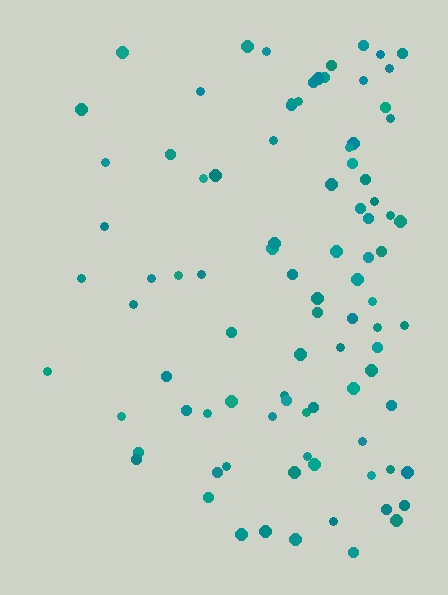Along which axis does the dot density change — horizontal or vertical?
Horizontal.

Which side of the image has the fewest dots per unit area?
The left.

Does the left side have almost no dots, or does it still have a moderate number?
Still a moderate number, just noticeably fewer than the right.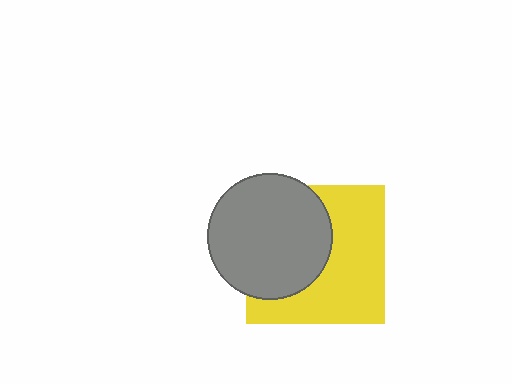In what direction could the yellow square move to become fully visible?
The yellow square could move right. That would shift it out from behind the gray circle entirely.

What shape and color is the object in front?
The object in front is a gray circle.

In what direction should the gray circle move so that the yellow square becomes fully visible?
The gray circle should move left. That is the shortest direction to clear the overlap and leave the yellow square fully visible.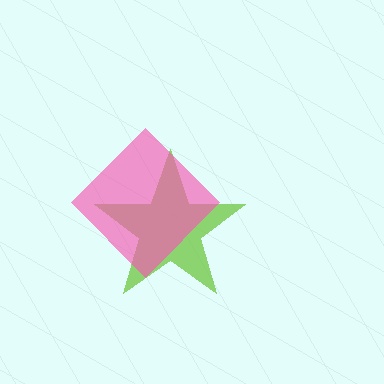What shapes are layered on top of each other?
The layered shapes are: a lime star, a pink diamond.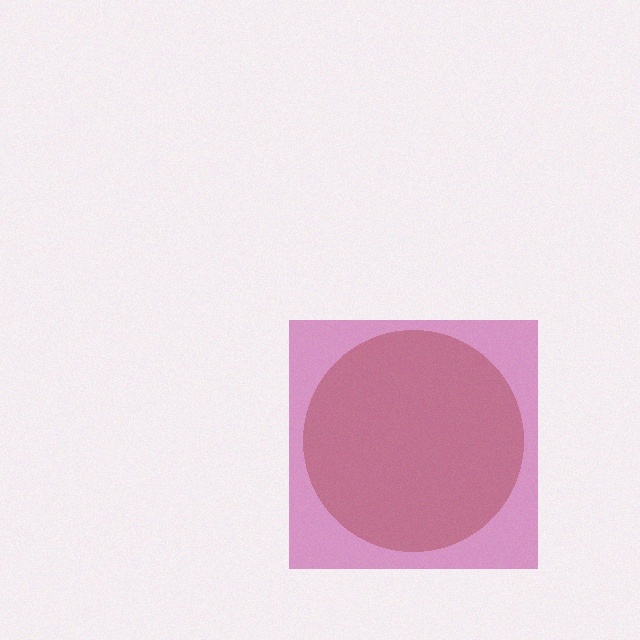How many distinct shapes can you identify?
There are 2 distinct shapes: a brown circle, a magenta square.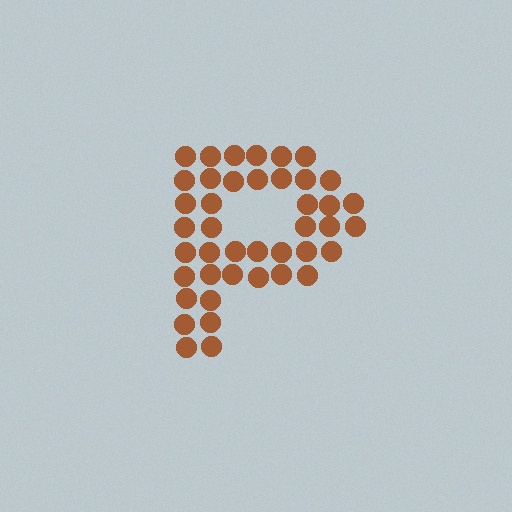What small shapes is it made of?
It is made of small circles.